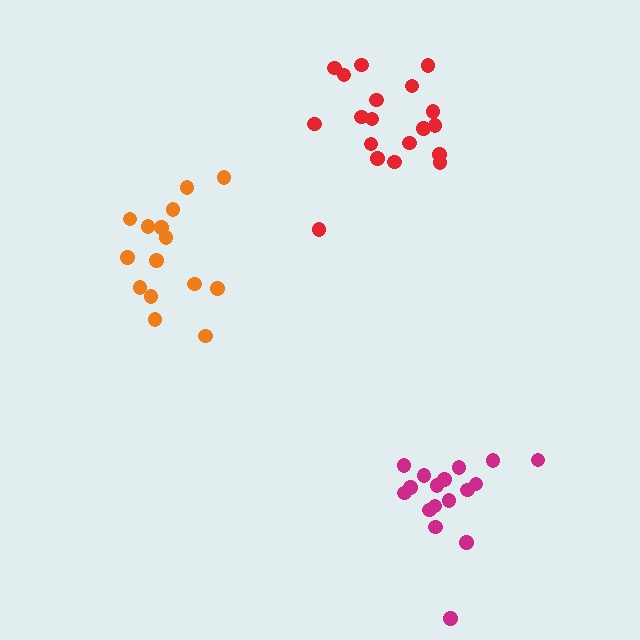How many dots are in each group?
Group 1: 17 dots, Group 2: 19 dots, Group 3: 15 dots (51 total).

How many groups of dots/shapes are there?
There are 3 groups.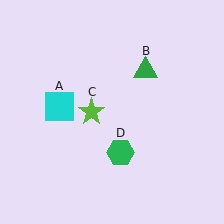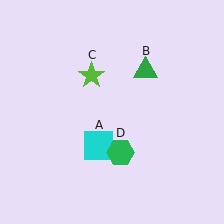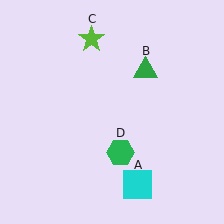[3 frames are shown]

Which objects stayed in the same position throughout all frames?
Green triangle (object B) and green hexagon (object D) remained stationary.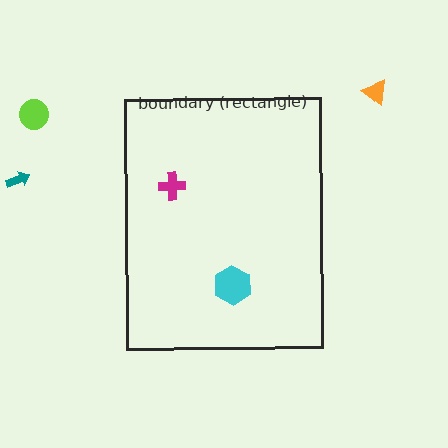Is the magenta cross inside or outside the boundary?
Inside.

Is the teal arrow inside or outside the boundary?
Outside.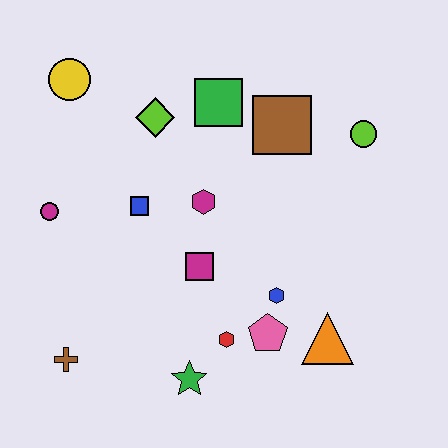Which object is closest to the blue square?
The magenta hexagon is closest to the blue square.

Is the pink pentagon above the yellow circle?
No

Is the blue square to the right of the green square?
No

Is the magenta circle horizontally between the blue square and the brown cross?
No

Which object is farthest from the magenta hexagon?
The brown cross is farthest from the magenta hexagon.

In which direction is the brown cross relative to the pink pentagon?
The brown cross is to the left of the pink pentagon.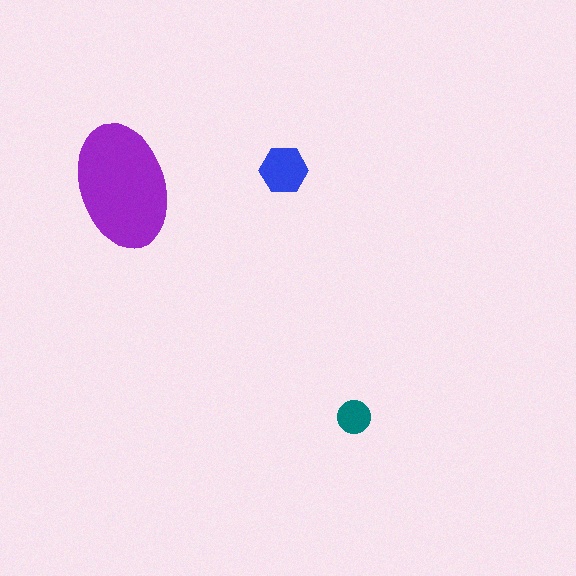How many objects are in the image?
There are 3 objects in the image.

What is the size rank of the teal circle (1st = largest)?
3rd.